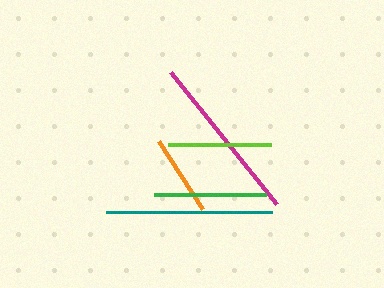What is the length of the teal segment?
The teal segment is approximately 166 pixels long.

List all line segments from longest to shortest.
From longest to shortest: magenta, teal, green, lime, orange.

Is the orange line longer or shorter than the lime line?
The lime line is longer than the orange line.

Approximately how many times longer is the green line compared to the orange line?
The green line is approximately 1.4 times the length of the orange line.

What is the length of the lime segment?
The lime segment is approximately 103 pixels long.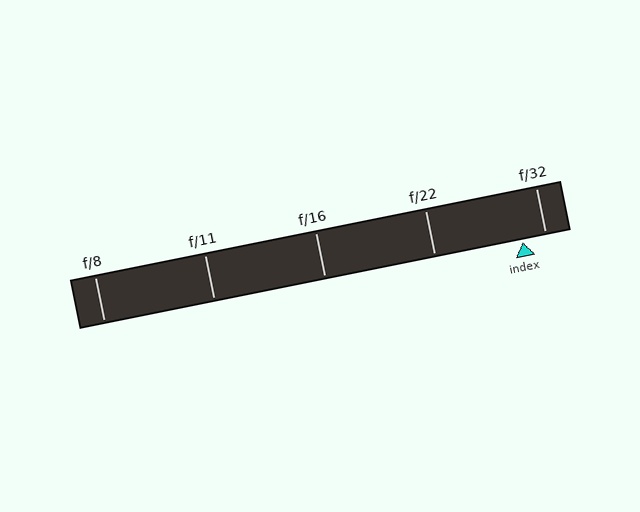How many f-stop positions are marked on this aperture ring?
There are 5 f-stop positions marked.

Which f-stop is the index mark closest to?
The index mark is closest to f/32.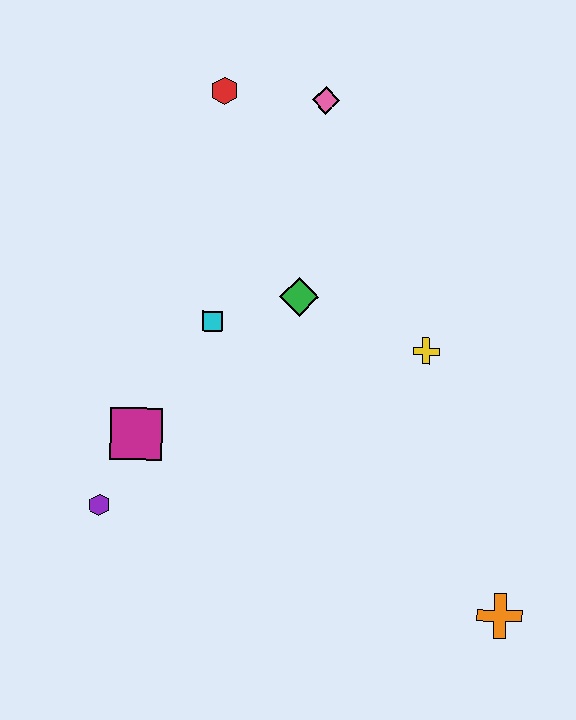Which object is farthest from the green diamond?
The orange cross is farthest from the green diamond.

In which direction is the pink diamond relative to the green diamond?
The pink diamond is above the green diamond.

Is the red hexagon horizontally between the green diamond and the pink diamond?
No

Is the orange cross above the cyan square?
No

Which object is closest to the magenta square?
The purple hexagon is closest to the magenta square.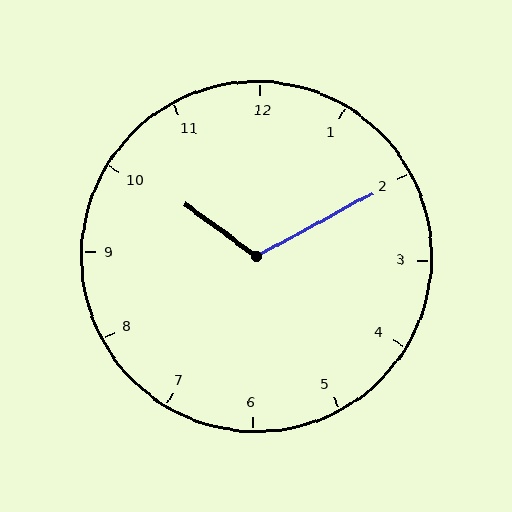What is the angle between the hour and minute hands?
Approximately 115 degrees.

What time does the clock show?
10:10.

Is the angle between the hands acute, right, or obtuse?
It is obtuse.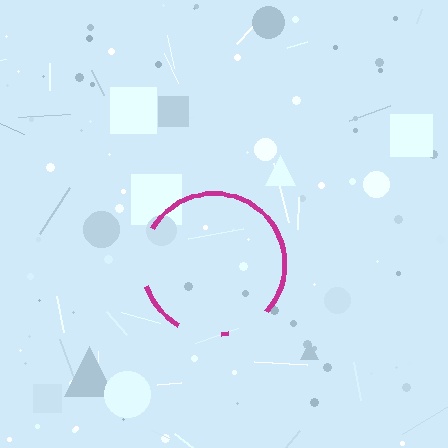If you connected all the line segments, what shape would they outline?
They would outline a circle.